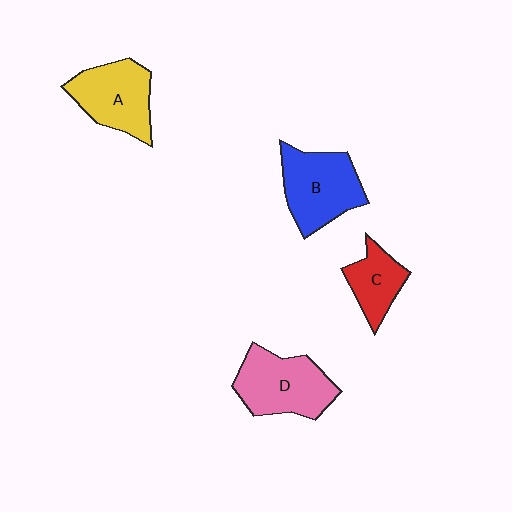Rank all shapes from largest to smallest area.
From largest to smallest: D (pink), B (blue), A (yellow), C (red).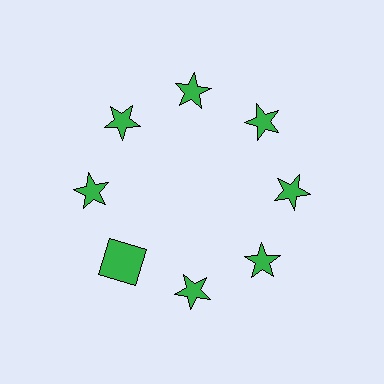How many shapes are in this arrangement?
There are 8 shapes arranged in a ring pattern.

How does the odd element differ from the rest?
It has a different shape: square instead of star.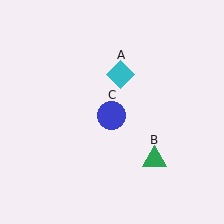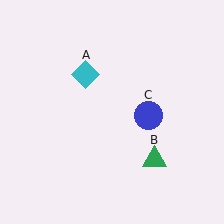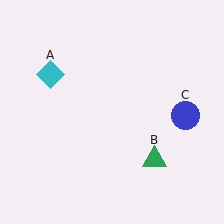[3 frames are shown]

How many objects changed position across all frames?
2 objects changed position: cyan diamond (object A), blue circle (object C).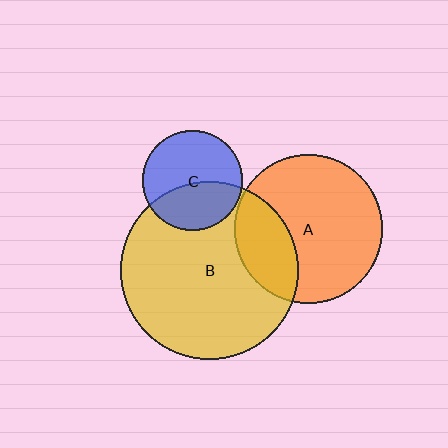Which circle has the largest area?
Circle B (yellow).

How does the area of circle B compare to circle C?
Approximately 3.1 times.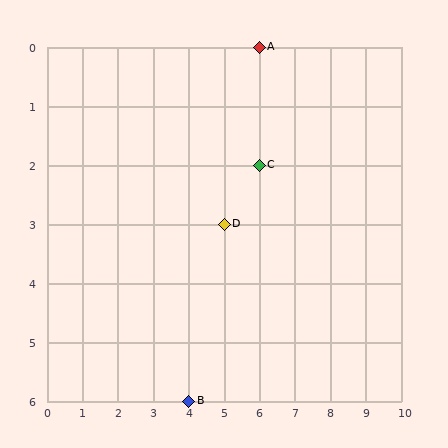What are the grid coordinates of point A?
Point A is at grid coordinates (6, 0).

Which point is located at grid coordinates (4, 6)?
Point B is at (4, 6).